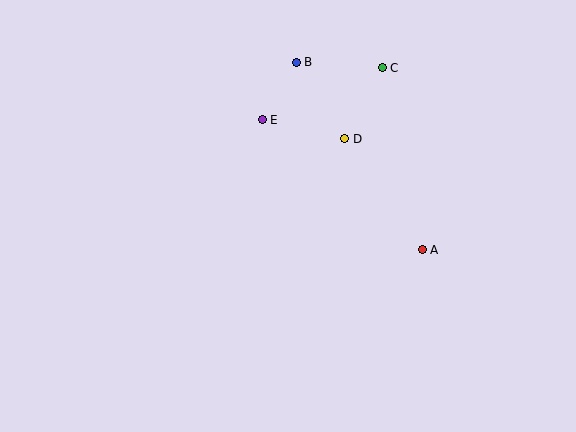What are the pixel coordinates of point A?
Point A is at (422, 250).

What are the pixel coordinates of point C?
Point C is at (382, 68).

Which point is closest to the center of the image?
Point D at (345, 139) is closest to the center.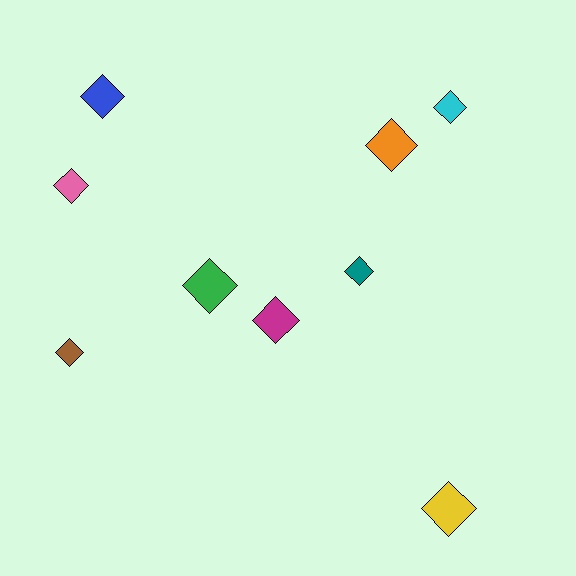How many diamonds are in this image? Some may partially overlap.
There are 9 diamonds.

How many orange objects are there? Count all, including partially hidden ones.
There is 1 orange object.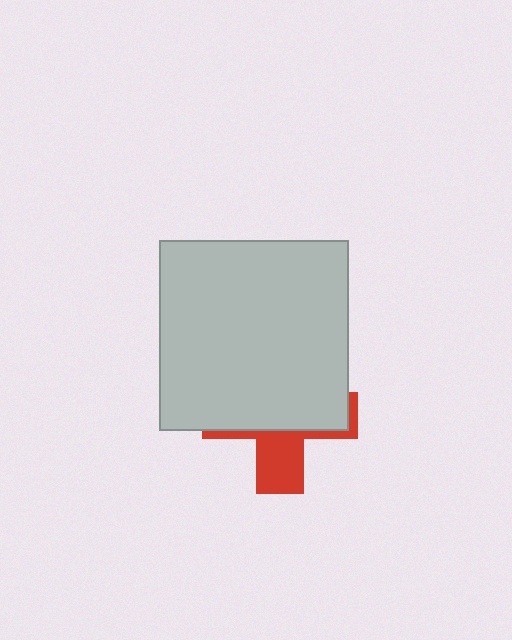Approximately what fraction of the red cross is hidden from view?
Roughly 67% of the red cross is hidden behind the light gray square.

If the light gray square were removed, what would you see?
You would see the complete red cross.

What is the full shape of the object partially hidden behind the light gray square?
The partially hidden object is a red cross.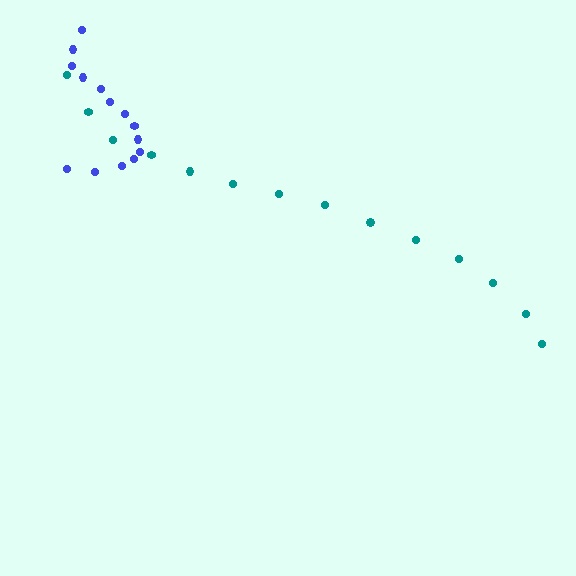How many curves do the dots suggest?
There are 2 distinct paths.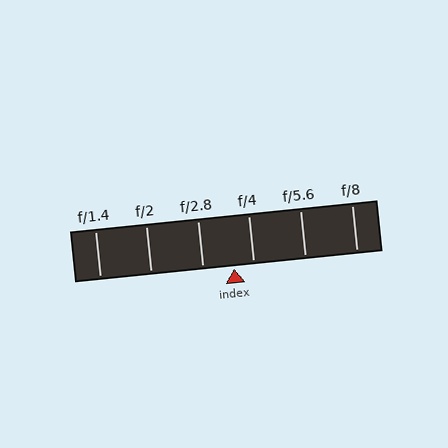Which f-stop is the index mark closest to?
The index mark is closest to f/4.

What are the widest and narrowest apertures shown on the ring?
The widest aperture shown is f/1.4 and the narrowest is f/8.